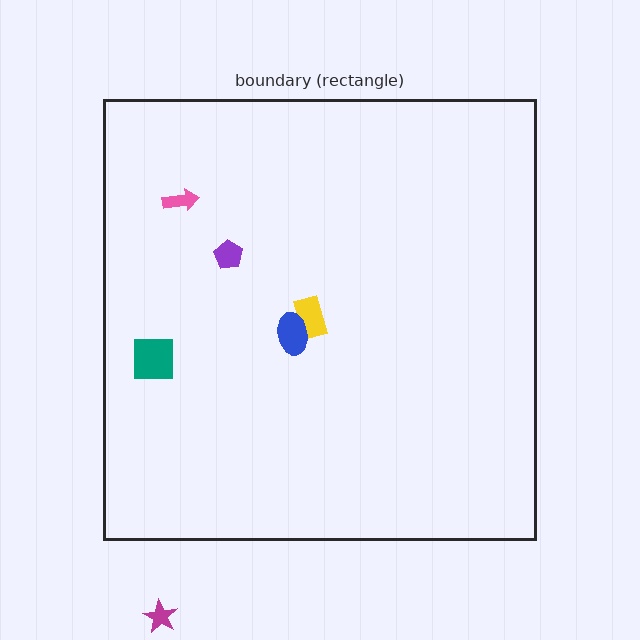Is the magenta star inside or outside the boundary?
Outside.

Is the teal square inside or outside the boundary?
Inside.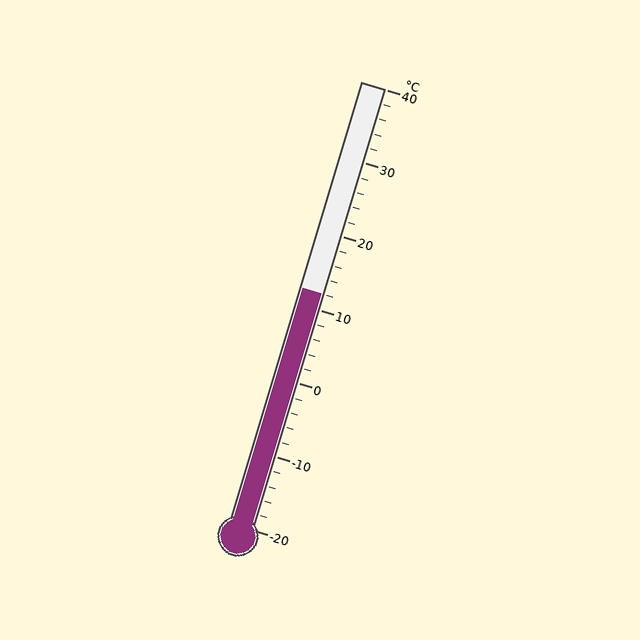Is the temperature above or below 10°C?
The temperature is above 10°C.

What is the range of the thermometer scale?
The thermometer scale ranges from -20°C to 40°C.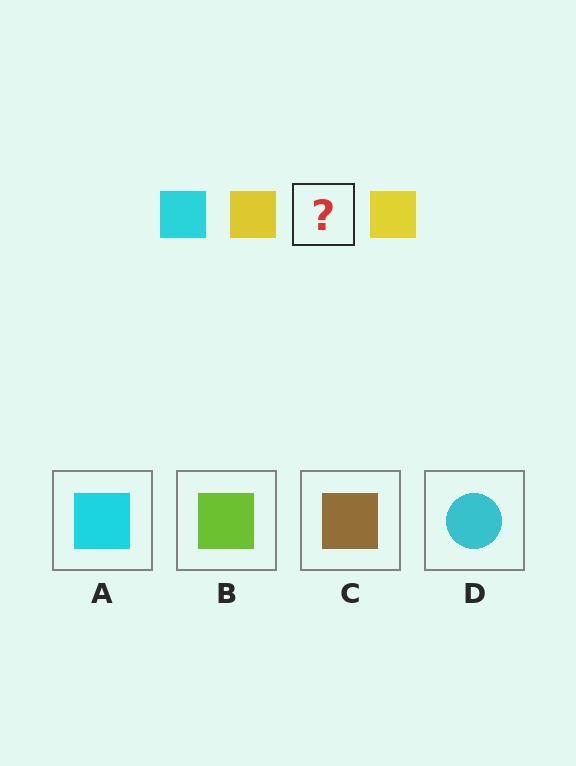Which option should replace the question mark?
Option A.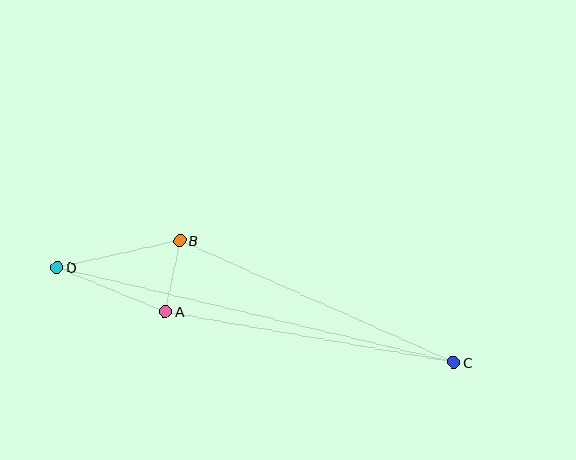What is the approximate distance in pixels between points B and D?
The distance between B and D is approximately 126 pixels.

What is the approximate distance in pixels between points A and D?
The distance between A and D is approximately 117 pixels.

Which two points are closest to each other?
Points A and B are closest to each other.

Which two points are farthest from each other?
Points C and D are farthest from each other.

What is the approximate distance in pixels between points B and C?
The distance between B and C is approximately 300 pixels.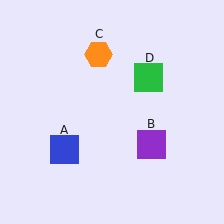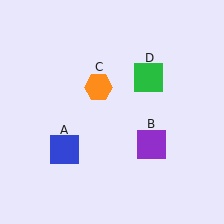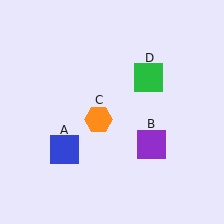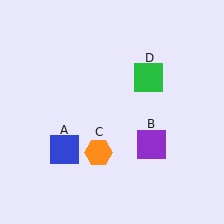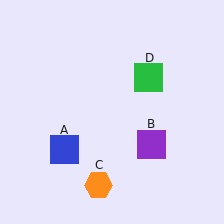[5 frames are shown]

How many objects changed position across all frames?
1 object changed position: orange hexagon (object C).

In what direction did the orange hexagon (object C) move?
The orange hexagon (object C) moved down.